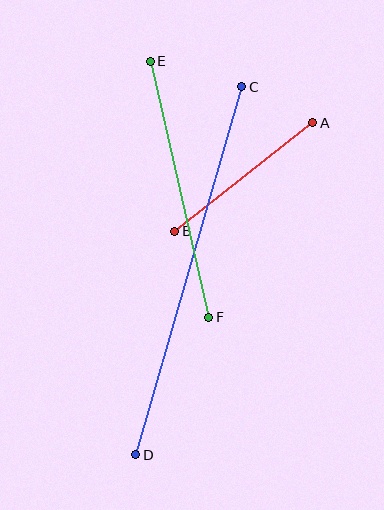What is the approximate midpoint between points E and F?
The midpoint is at approximately (179, 189) pixels.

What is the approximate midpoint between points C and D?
The midpoint is at approximately (189, 271) pixels.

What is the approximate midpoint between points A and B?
The midpoint is at approximately (244, 177) pixels.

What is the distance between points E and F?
The distance is approximately 263 pixels.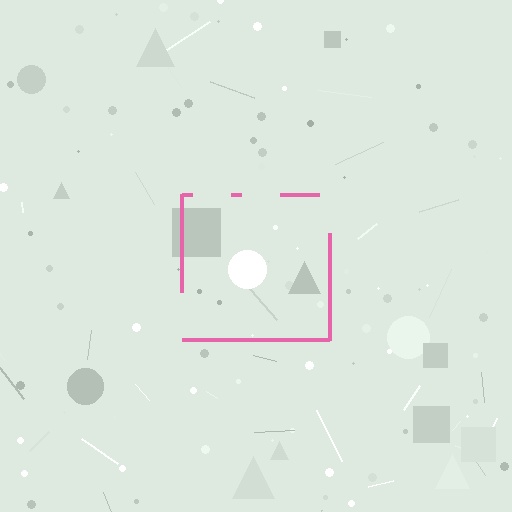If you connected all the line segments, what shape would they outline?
They would outline a square.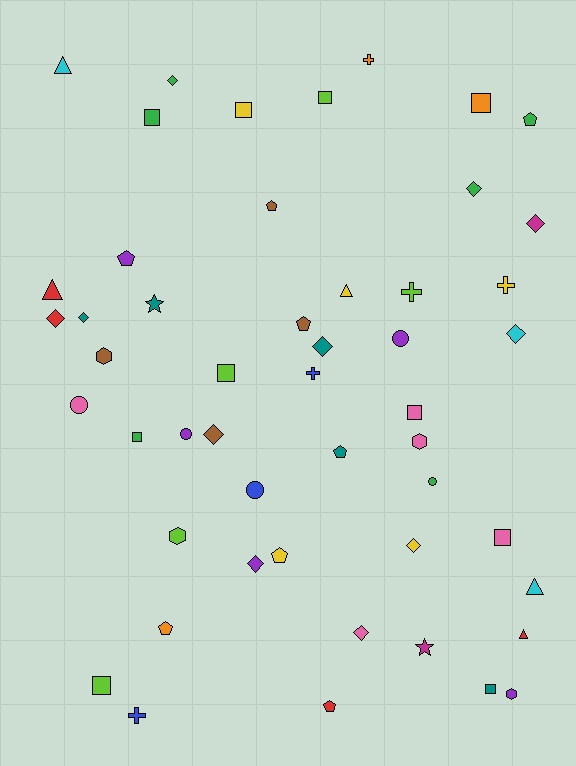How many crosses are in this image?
There are 5 crosses.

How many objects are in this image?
There are 50 objects.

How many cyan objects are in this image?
There are 3 cyan objects.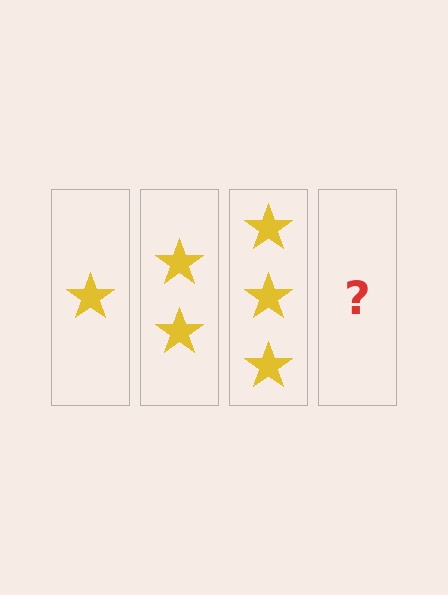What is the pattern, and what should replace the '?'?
The pattern is that each step adds one more star. The '?' should be 4 stars.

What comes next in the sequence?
The next element should be 4 stars.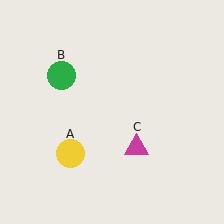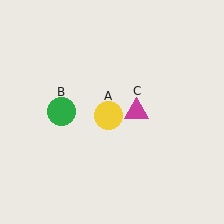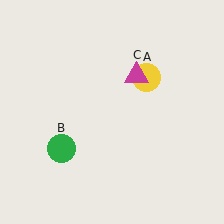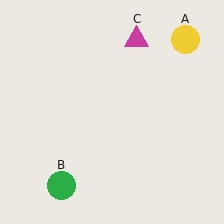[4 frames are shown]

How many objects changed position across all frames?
3 objects changed position: yellow circle (object A), green circle (object B), magenta triangle (object C).